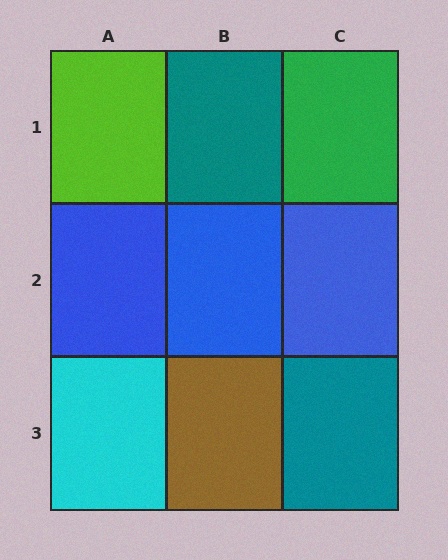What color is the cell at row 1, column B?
Teal.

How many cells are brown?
1 cell is brown.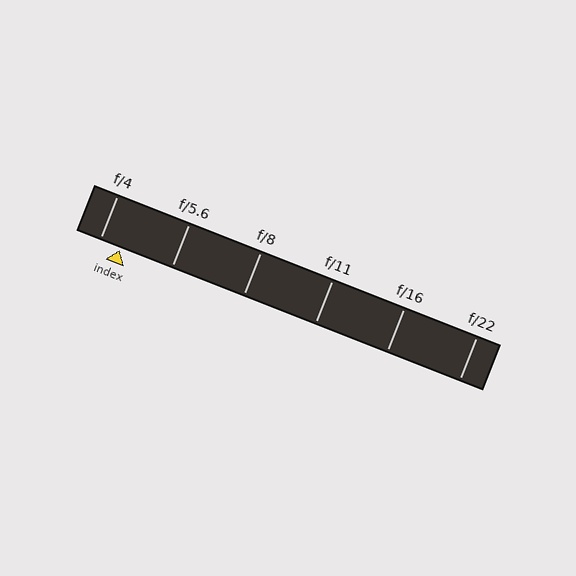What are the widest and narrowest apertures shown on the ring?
The widest aperture shown is f/4 and the narrowest is f/22.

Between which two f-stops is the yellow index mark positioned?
The index mark is between f/4 and f/5.6.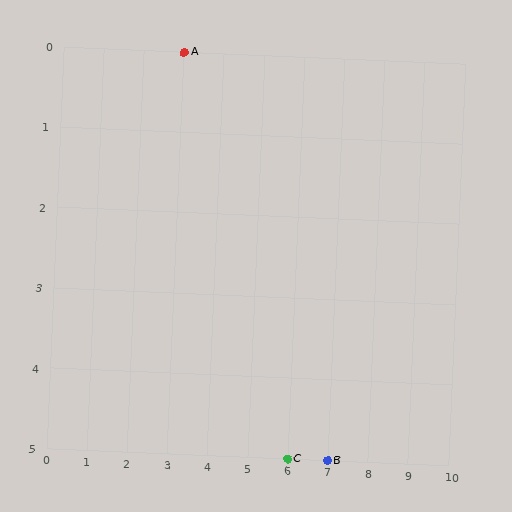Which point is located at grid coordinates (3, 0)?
Point A is at (3, 0).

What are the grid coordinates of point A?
Point A is at grid coordinates (3, 0).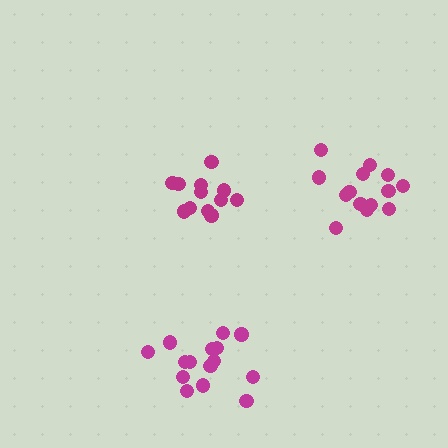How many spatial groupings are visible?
There are 3 spatial groupings.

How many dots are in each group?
Group 1: 12 dots, Group 2: 15 dots, Group 3: 14 dots (41 total).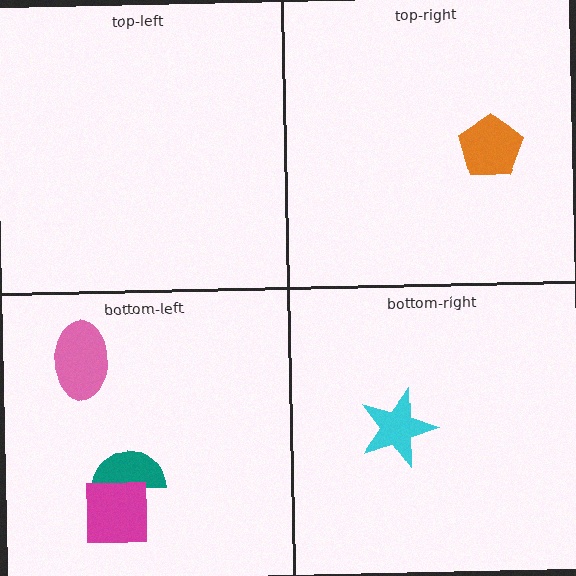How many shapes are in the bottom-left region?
3.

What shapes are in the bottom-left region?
The pink ellipse, the teal semicircle, the magenta square.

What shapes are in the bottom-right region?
The cyan star.